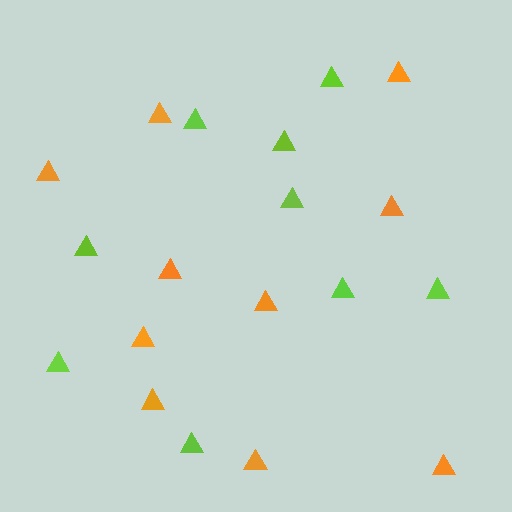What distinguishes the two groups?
There are 2 groups: one group of lime triangles (9) and one group of orange triangles (10).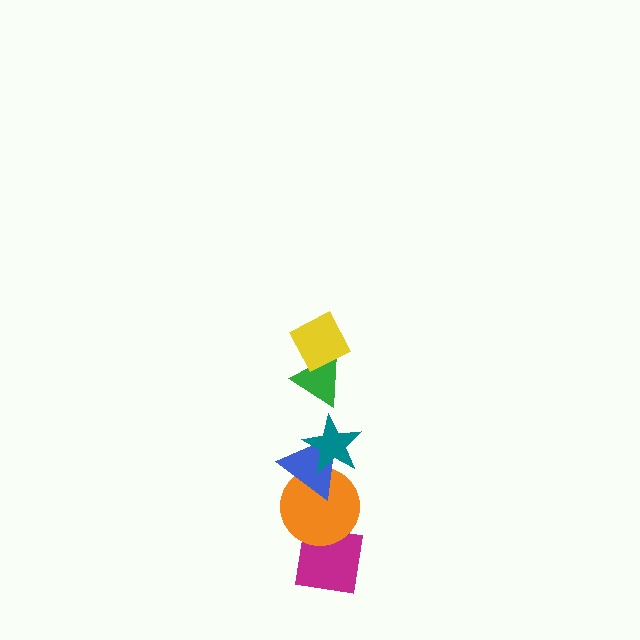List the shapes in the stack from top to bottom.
From top to bottom: the yellow diamond, the green triangle, the teal star, the blue triangle, the orange circle, the magenta square.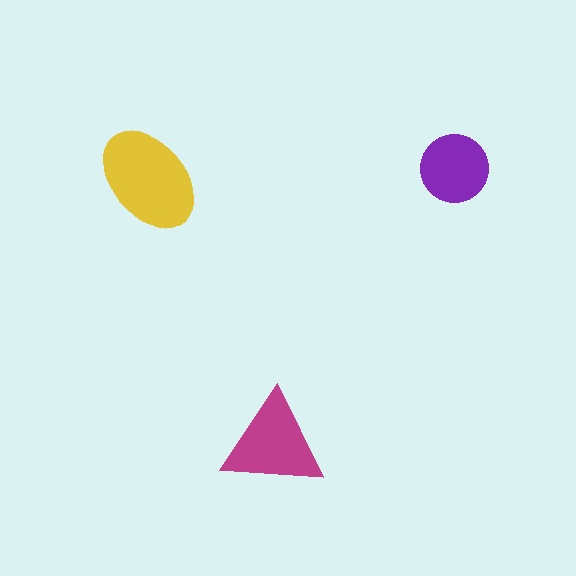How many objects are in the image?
There are 3 objects in the image.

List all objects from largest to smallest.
The yellow ellipse, the magenta triangle, the purple circle.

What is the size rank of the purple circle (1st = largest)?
3rd.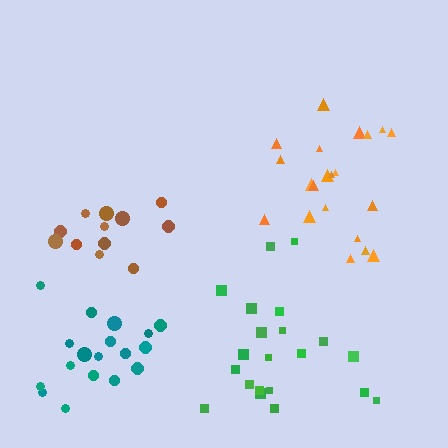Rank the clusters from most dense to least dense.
teal, orange, green, brown.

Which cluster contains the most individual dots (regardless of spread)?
Orange (21).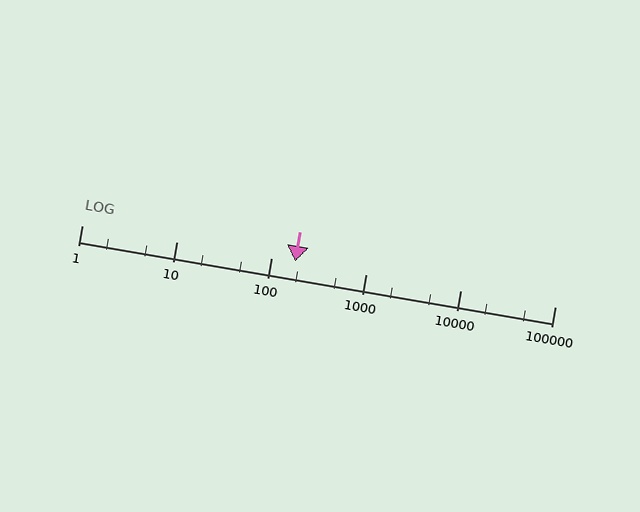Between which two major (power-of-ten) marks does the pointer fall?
The pointer is between 100 and 1000.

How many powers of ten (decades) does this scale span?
The scale spans 5 decades, from 1 to 100000.